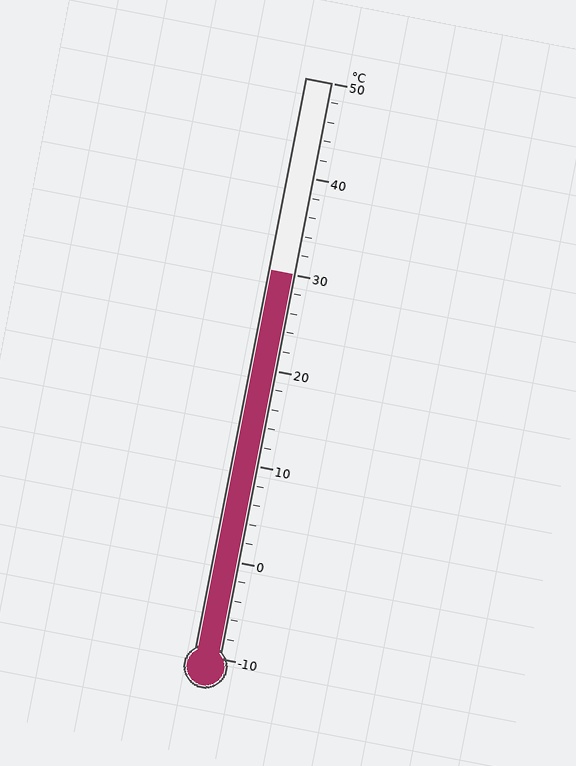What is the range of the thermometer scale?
The thermometer scale ranges from -10°C to 50°C.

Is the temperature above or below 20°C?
The temperature is above 20°C.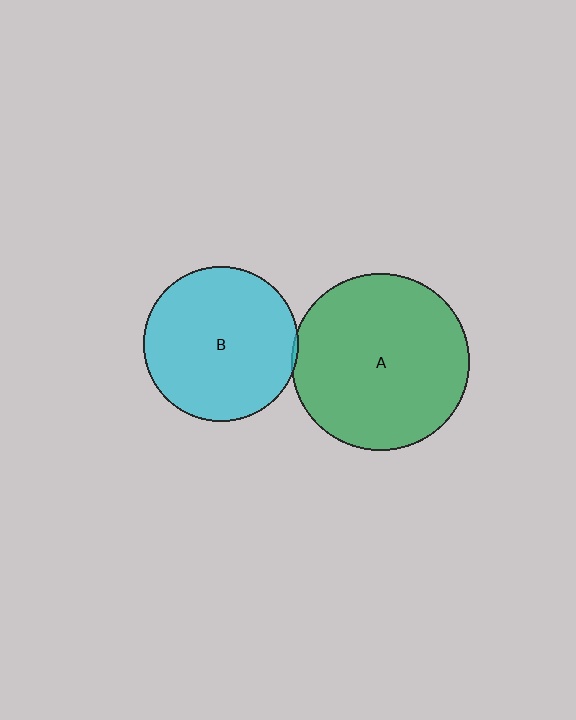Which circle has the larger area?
Circle A (green).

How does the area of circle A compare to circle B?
Approximately 1.3 times.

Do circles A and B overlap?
Yes.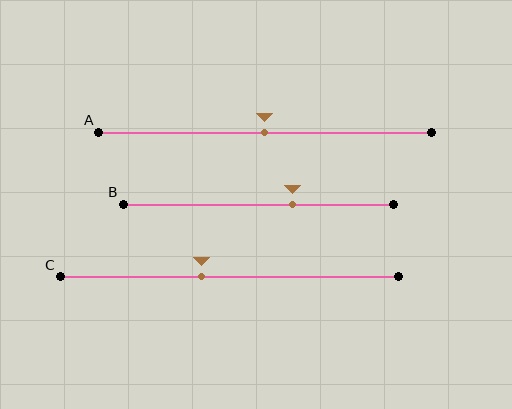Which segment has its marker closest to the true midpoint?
Segment A has its marker closest to the true midpoint.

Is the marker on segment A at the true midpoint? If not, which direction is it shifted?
Yes, the marker on segment A is at the true midpoint.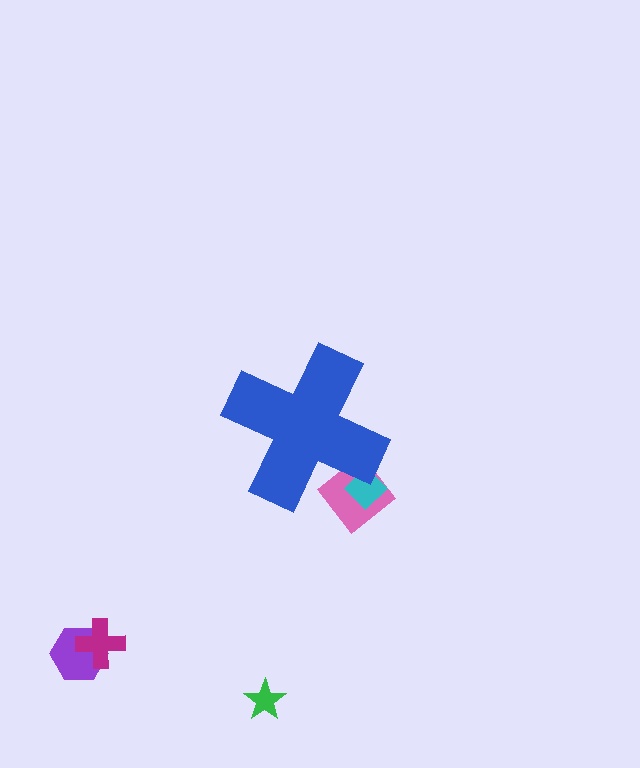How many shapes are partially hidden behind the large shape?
2 shapes are partially hidden.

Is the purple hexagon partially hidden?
No, the purple hexagon is fully visible.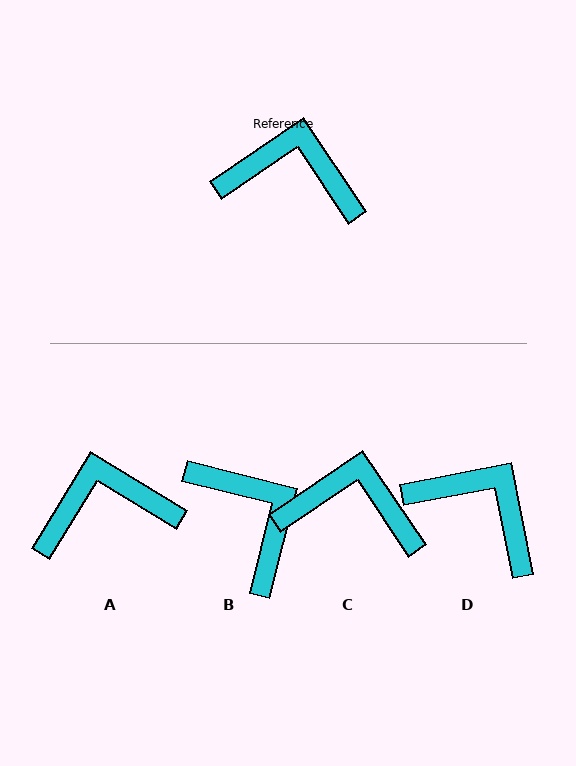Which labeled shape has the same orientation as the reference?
C.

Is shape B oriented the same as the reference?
No, it is off by about 48 degrees.